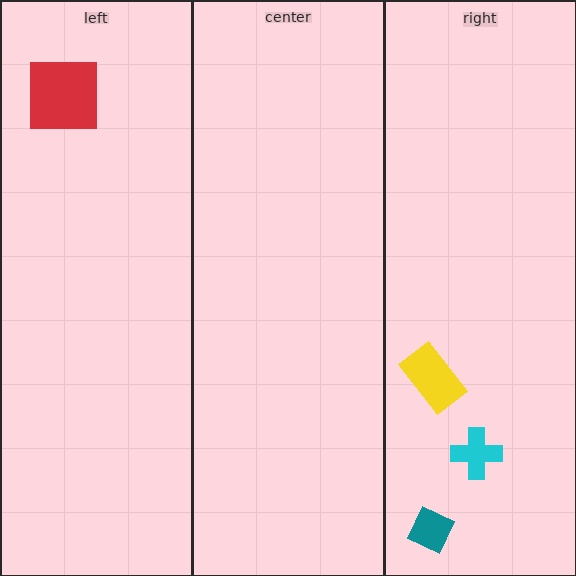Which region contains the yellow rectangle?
The right region.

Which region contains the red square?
The left region.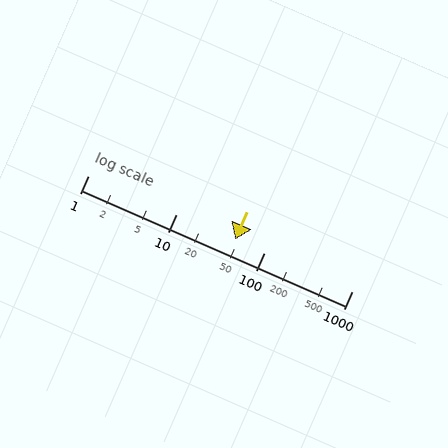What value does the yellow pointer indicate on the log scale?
The pointer indicates approximately 47.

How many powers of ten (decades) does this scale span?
The scale spans 3 decades, from 1 to 1000.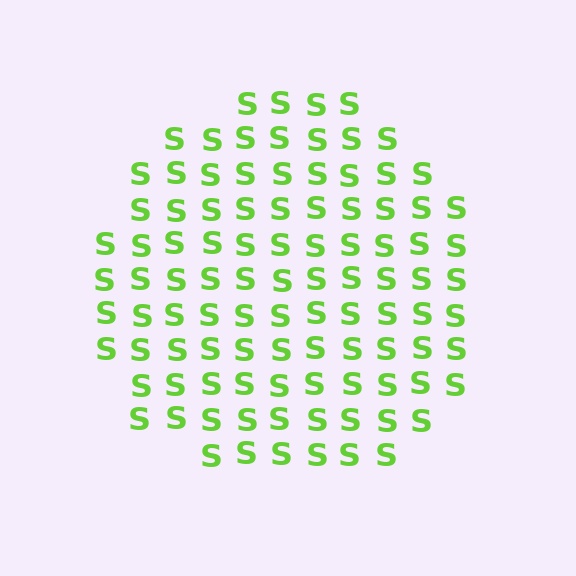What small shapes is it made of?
It is made of small letter S's.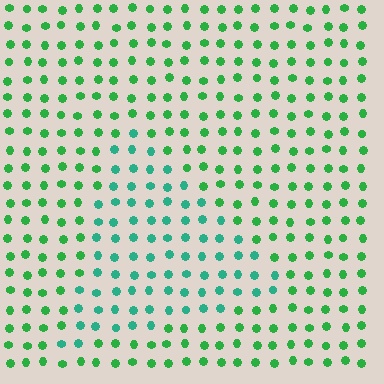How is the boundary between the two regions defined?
The boundary is defined purely by a slight shift in hue (about 31 degrees). Spacing, size, and orientation are identical on both sides.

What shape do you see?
I see a triangle.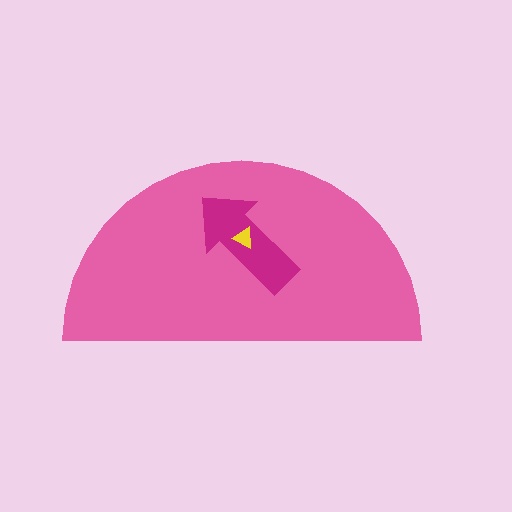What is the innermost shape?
The yellow triangle.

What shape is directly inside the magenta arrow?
The yellow triangle.